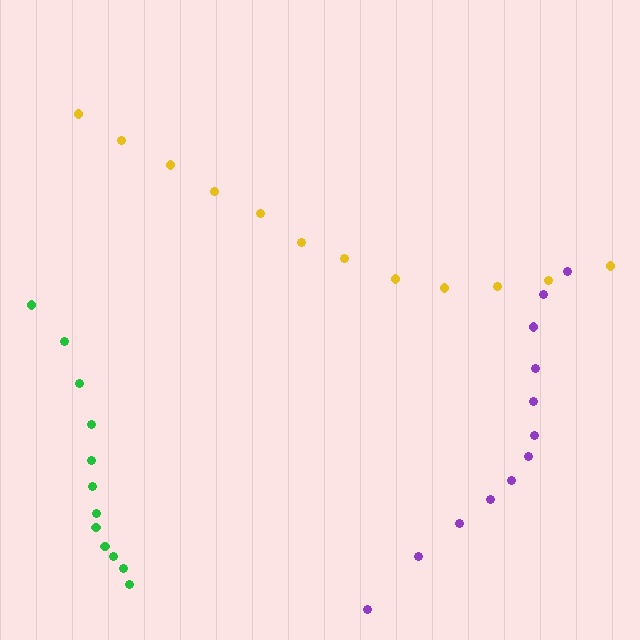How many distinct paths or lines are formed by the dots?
There are 3 distinct paths.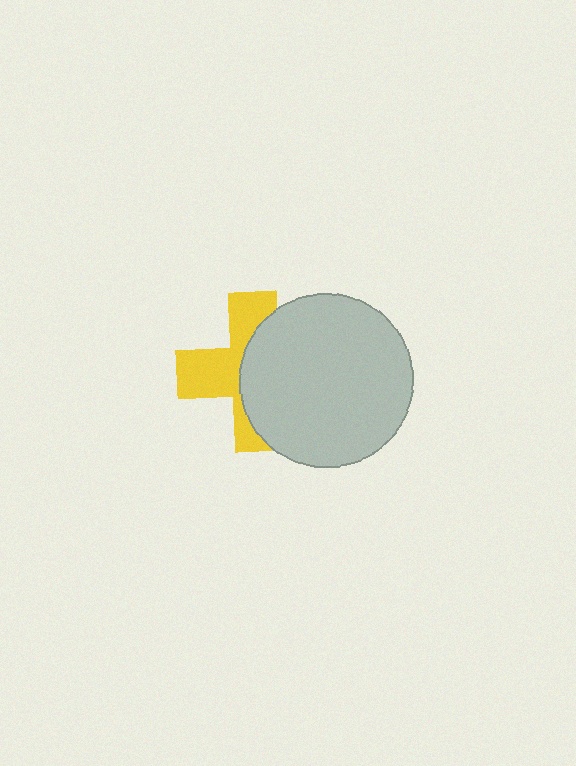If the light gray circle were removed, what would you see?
You would see the complete yellow cross.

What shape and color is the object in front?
The object in front is a light gray circle.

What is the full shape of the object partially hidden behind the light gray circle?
The partially hidden object is a yellow cross.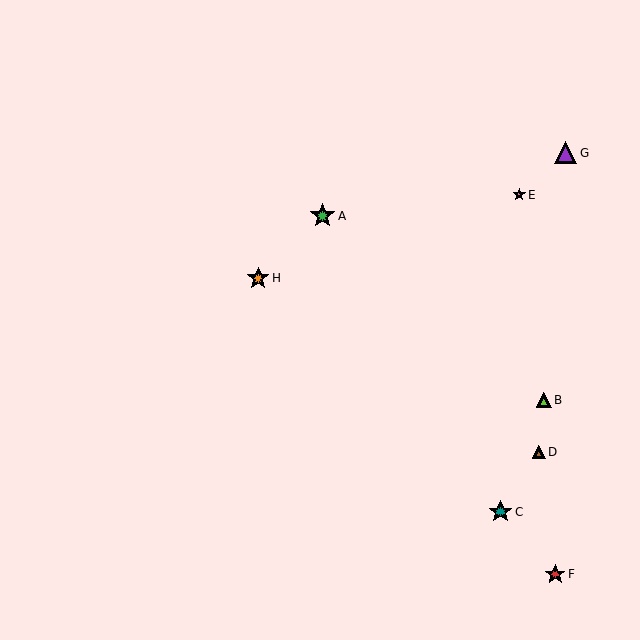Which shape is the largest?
The green star (labeled A) is the largest.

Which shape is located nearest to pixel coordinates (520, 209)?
The pink star (labeled E) at (519, 195) is nearest to that location.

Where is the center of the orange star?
The center of the orange star is at (258, 278).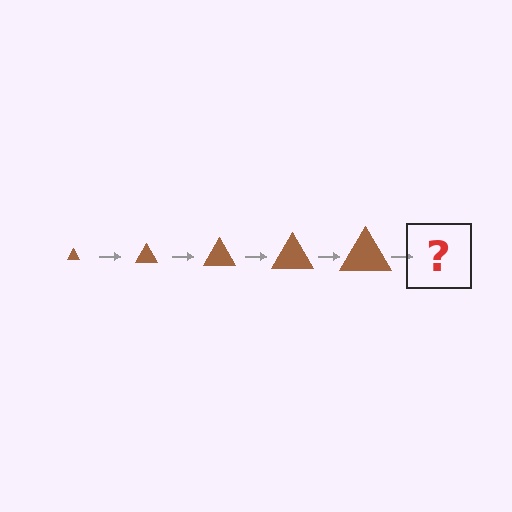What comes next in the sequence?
The next element should be a brown triangle, larger than the previous one.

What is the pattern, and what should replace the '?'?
The pattern is that the triangle gets progressively larger each step. The '?' should be a brown triangle, larger than the previous one.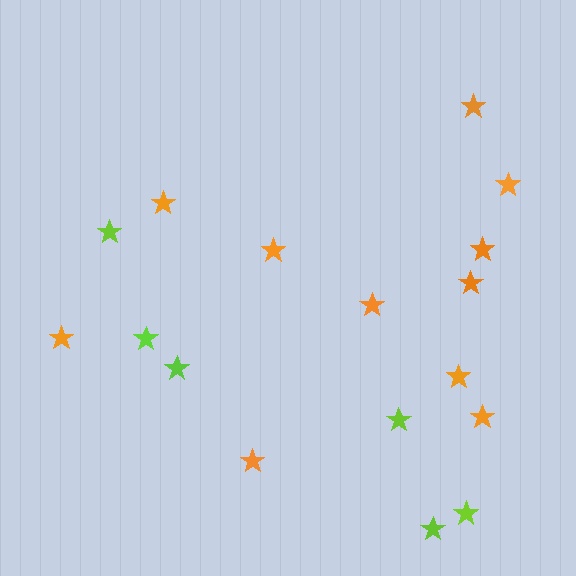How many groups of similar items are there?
There are 2 groups: one group of lime stars (6) and one group of orange stars (11).